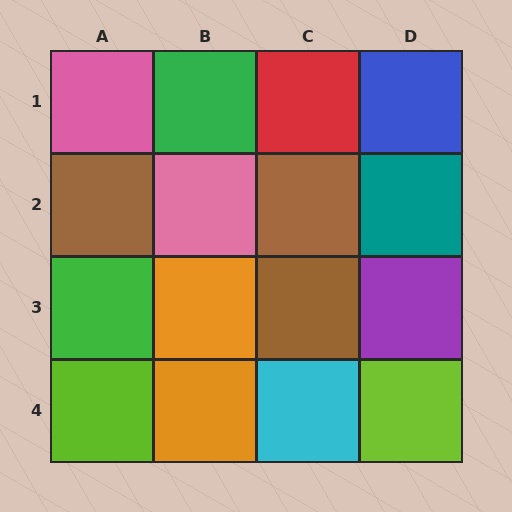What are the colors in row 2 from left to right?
Brown, pink, brown, teal.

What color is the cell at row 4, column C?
Cyan.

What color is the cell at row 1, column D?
Blue.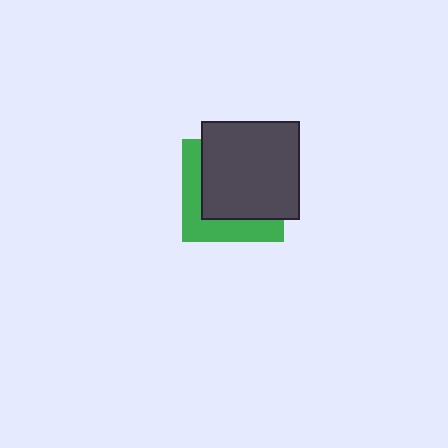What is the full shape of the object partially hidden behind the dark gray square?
The partially hidden object is a green square.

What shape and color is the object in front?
The object in front is a dark gray square.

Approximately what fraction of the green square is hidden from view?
Roughly 63% of the green square is hidden behind the dark gray square.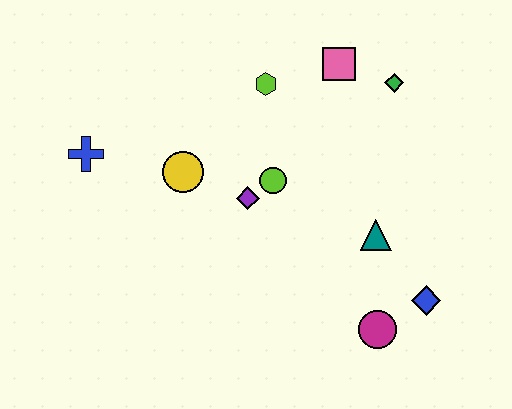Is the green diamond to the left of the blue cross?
No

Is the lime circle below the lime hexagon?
Yes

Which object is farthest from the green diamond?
The blue cross is farthest from the green diamond.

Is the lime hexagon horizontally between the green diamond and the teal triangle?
No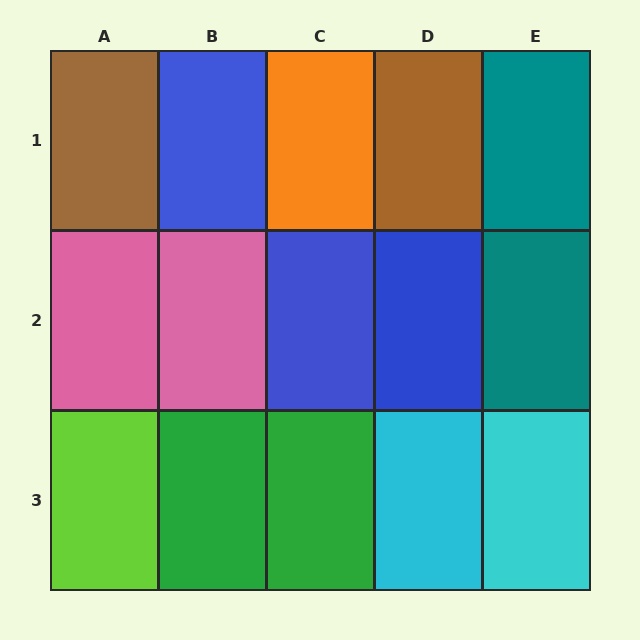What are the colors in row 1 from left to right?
Brown, blue, orange, brown, teal.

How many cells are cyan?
2 cells are cyan.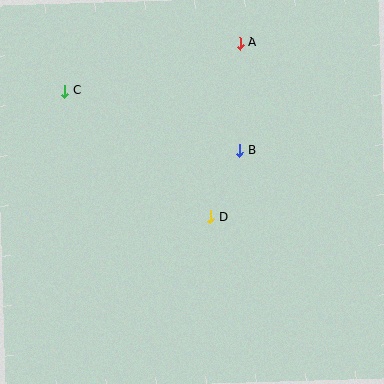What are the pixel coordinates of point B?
Point B is at (240, 150).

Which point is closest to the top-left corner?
Point C is closest to the top-left corner.